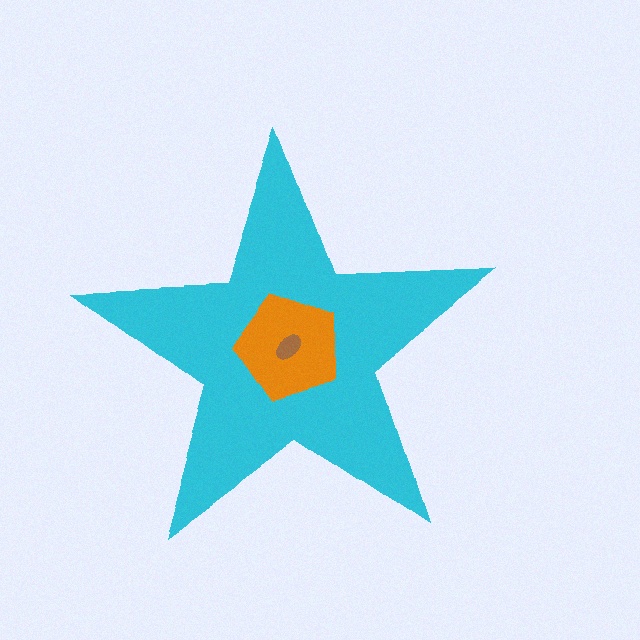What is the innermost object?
The brown ellipse.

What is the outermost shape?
The cyan star.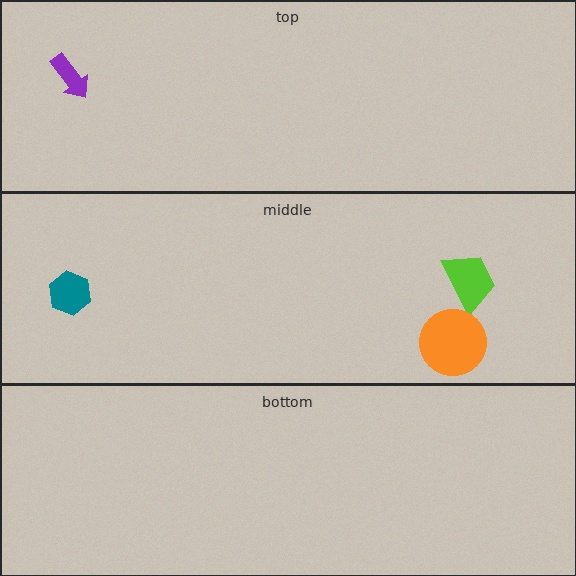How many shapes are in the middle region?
3.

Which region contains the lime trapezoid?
The middle region.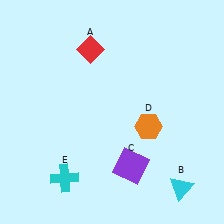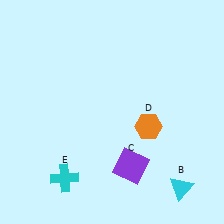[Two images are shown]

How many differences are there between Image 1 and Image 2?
There is 1 difference between the two images.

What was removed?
The red diamond (A) was removed in Image 2.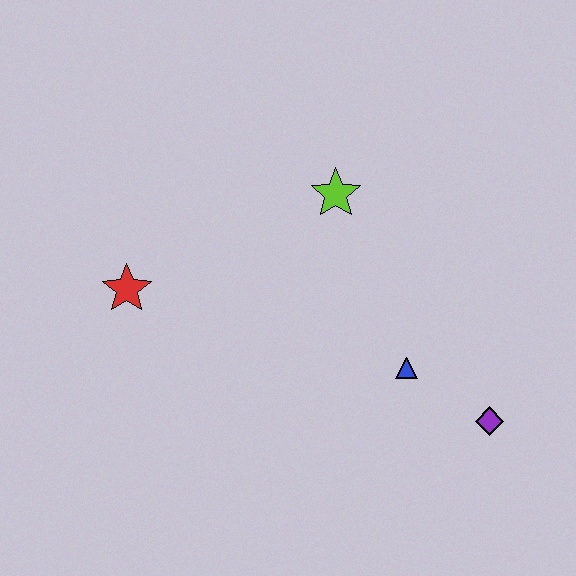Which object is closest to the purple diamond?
The blue triangle is closest to the purple diamond.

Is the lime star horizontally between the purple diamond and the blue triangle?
No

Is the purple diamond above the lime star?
No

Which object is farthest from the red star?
The purple diamond is farthest from the red star.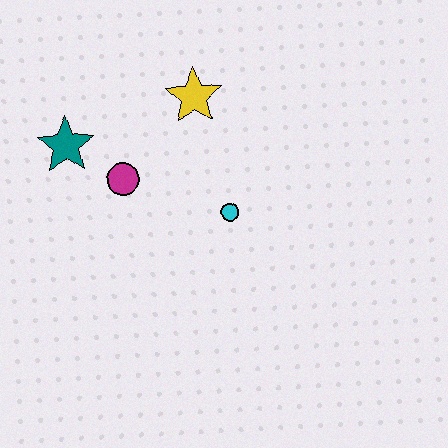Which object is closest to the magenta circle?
The teal star is closest to the magenta circle.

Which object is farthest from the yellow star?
The teal star is farthest from the yellow star.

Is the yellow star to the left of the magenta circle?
No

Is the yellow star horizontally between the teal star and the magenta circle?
No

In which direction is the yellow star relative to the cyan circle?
The yellow star is above the cyan circle.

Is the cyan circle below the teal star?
Yes